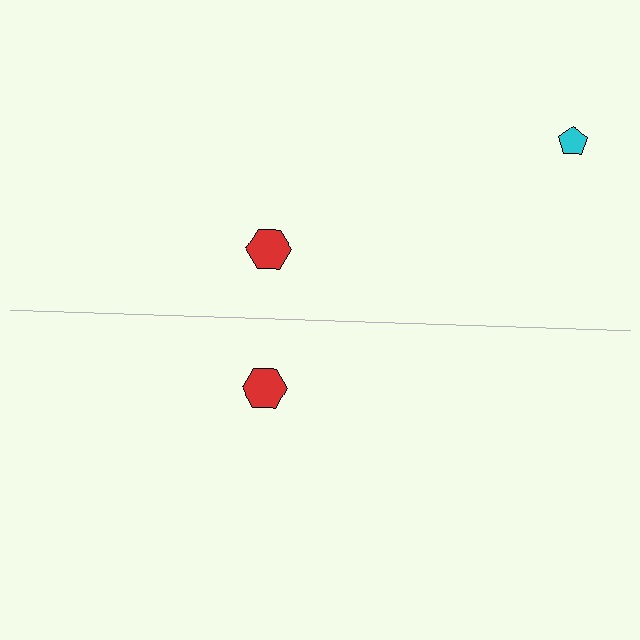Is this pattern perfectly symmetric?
No, the pattern is not perfectly symmetric. A cyan pentagon is missing from the bottom side.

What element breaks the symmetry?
A cyan pentagon is missing from the bottom side.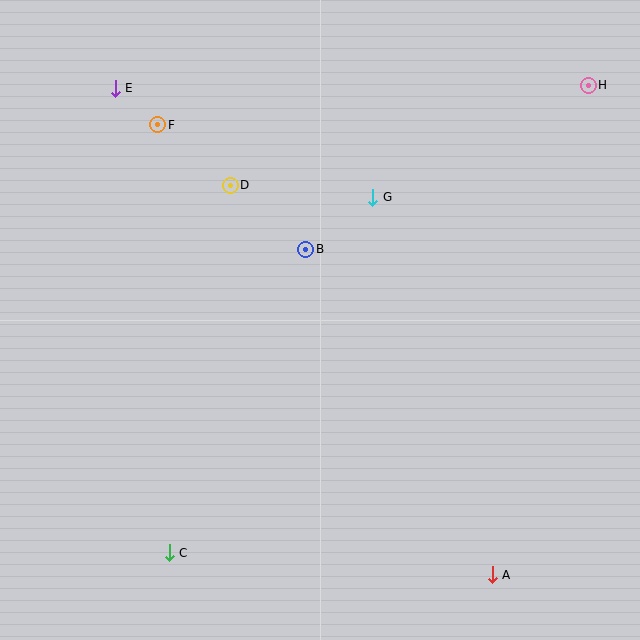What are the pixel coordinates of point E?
Point E is at (115, 88).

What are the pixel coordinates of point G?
Point G is at (373, 197).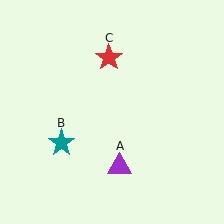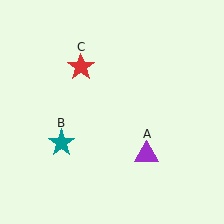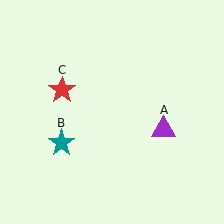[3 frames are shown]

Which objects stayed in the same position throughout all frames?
Teal star (object B) remained stationary.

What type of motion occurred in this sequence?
The purple triangle (object A), red star (object C) rotated counterclockwise around the center of the scene.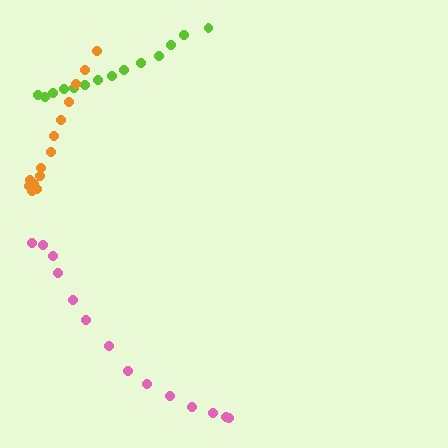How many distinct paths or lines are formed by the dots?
There are 3 distinct paths.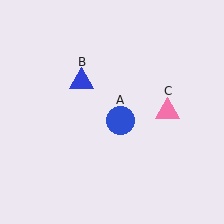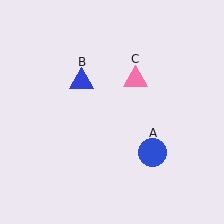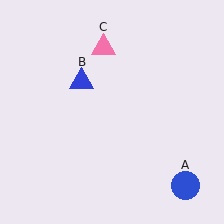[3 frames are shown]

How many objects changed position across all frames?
2 objects changed position: blue circle (object A), pink triangle (object C).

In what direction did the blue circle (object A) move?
The blue circle (object A) moved down and to the right.